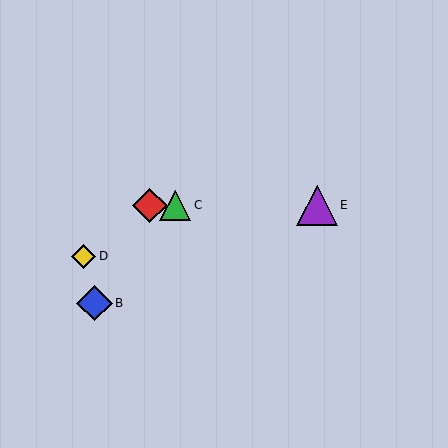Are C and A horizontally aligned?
Yes, both are at y≈205.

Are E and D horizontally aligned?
No, E is at y≈205 and D is at y≈256.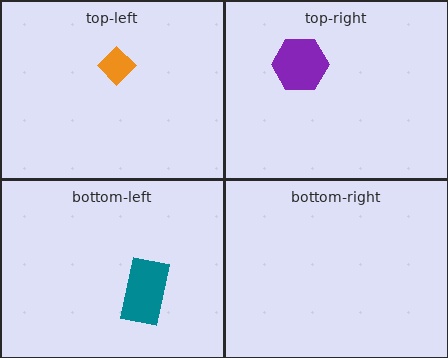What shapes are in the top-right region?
The purple hexagon.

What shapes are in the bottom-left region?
The teal rectangle.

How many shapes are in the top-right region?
1.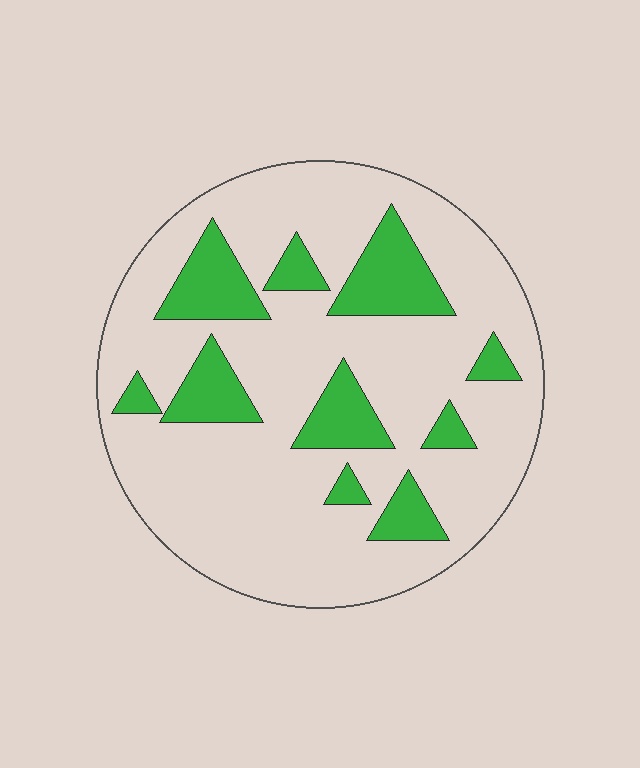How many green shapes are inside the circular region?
10.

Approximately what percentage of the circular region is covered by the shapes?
Approximately 20%.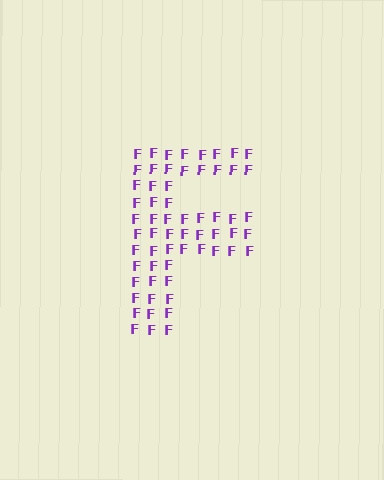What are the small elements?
The small elements are letter F's.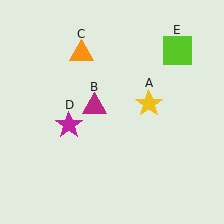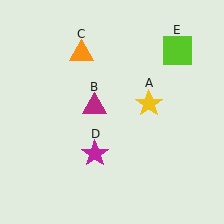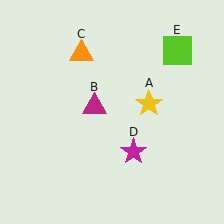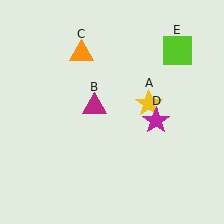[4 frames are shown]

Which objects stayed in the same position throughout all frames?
Yellow star (object A) and magenta triangle (object B) and orange triangle (object C) and lime square (object E) remained stationary.